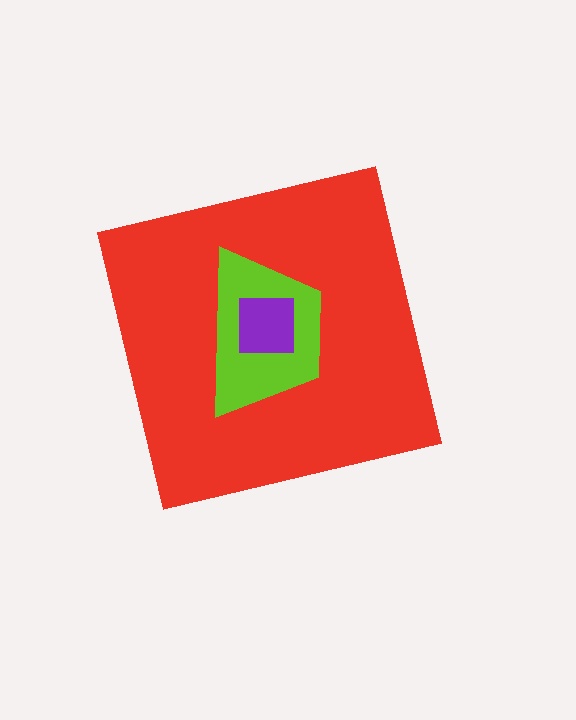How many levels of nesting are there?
3.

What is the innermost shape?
The purple square.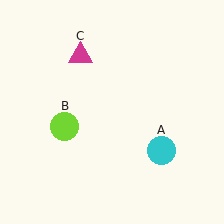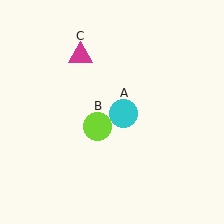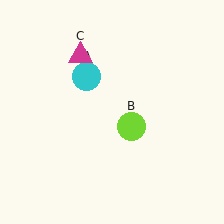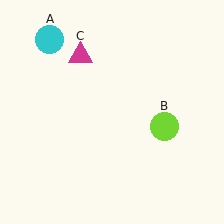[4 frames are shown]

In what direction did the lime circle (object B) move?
The lime circle (object B) moved right.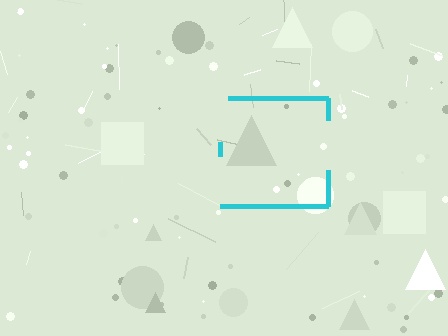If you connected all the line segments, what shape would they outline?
They would outline a square.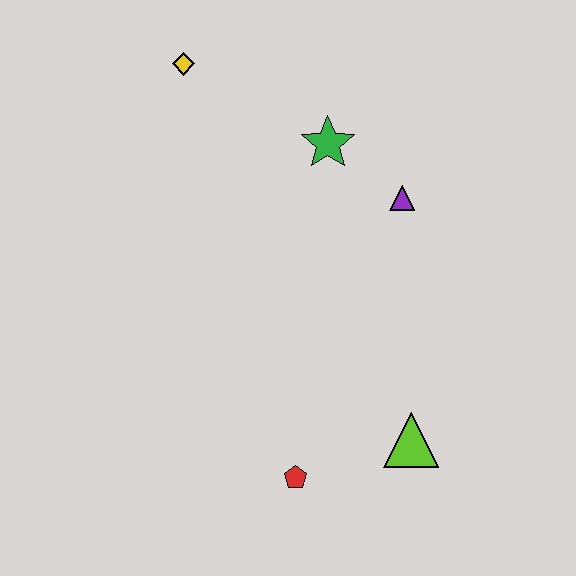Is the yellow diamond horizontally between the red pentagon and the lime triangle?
No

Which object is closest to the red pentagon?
The lime triangle is closest to the red pentagon.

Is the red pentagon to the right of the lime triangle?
No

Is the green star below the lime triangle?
No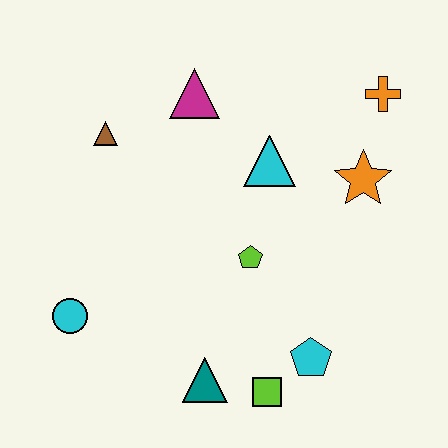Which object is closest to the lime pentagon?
The cyan triangle is closest to the lime pentagon.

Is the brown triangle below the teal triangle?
No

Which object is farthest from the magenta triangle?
The lime square is farthest from the magenta triangle.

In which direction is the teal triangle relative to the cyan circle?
The teal triangle is to the right of the cyan circle.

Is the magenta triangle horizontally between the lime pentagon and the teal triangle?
No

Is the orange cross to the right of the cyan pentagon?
Yes